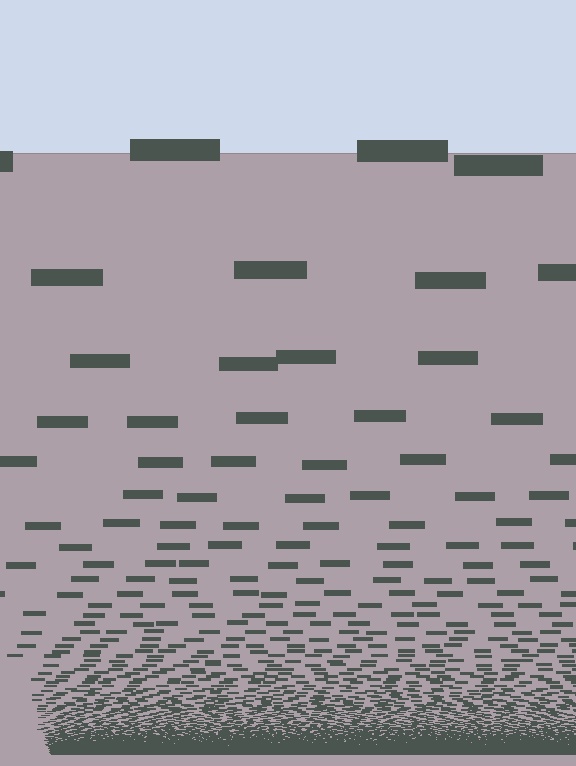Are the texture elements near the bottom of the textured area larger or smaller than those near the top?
Smaller. The gradient is inverted — elements near the bottom are smaller and denser.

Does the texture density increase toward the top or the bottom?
Density increases toward the bottom.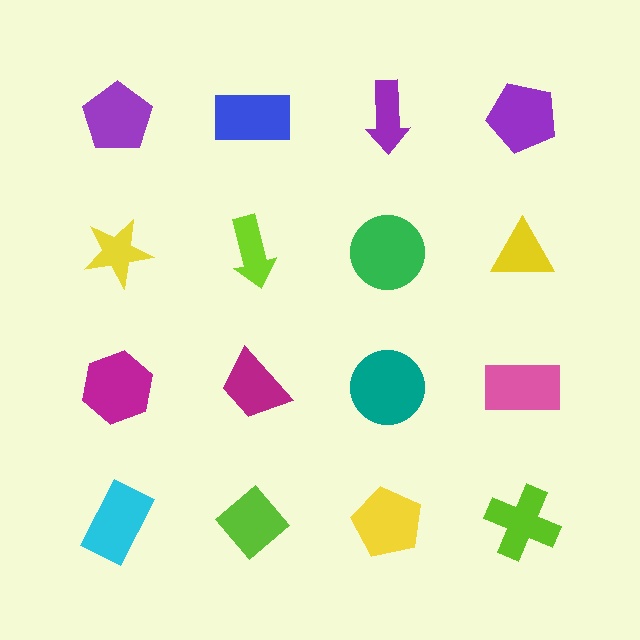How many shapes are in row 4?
4 shapes.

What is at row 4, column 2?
A lime diamond.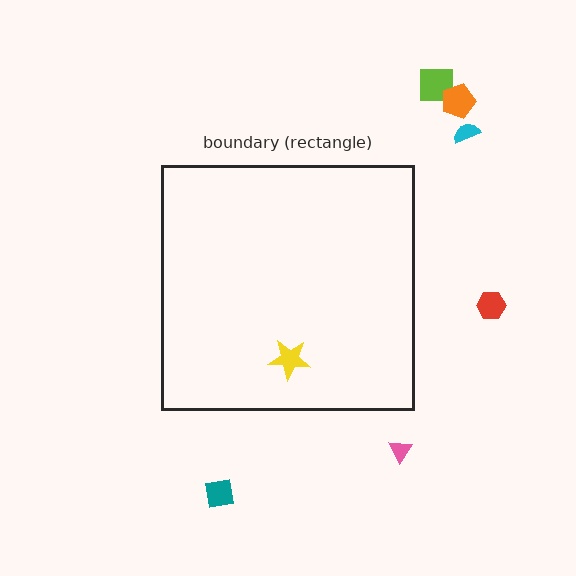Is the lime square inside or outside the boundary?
Outside.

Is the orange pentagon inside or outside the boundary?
Outside.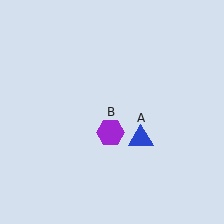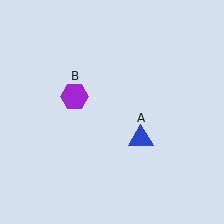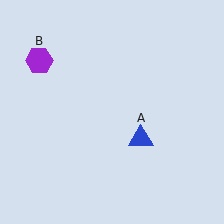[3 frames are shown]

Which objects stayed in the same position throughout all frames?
Blue triangle (object A) remained stationary.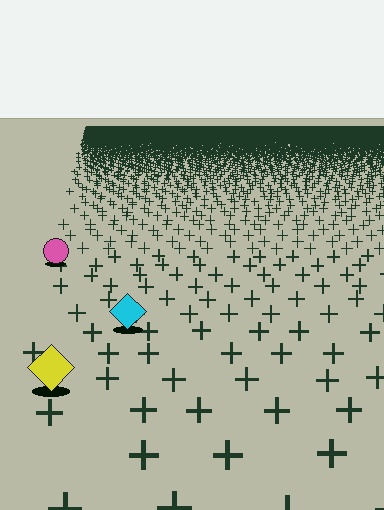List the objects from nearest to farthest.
From nearest to farthest: the yellow diamond, the cyan diamond, the pink circle.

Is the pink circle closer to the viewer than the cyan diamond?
No. The cyan diamond is closer — you can tell from the texture gradient: the ground texture is coarser near it.